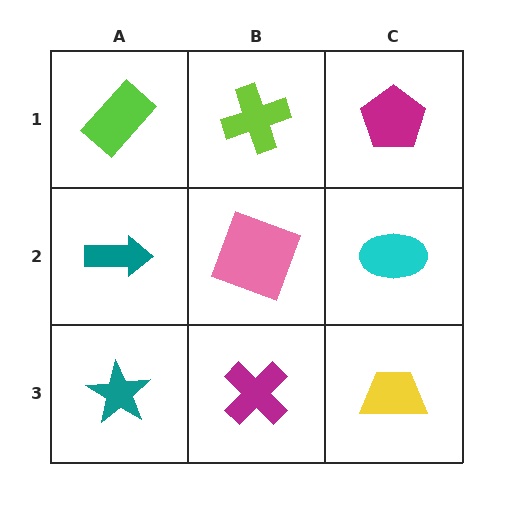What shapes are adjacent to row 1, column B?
A pink square (row 2, column B), a lime rectangle (row 1, column A), a magenta pentagon (row 1, column C).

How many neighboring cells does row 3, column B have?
3.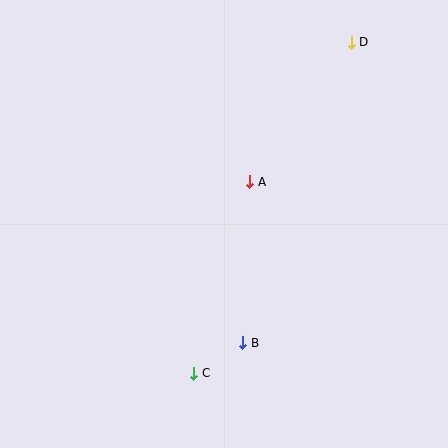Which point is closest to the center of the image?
Point A at (250, 182) is closest to the center.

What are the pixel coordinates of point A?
Point A is at (250, 182).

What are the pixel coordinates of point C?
Point C is at (194, 373).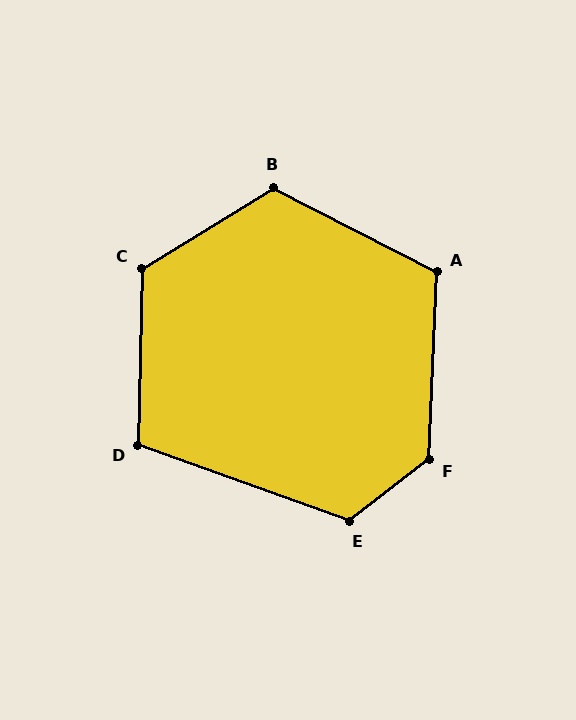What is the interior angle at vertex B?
Approximately 121 degrees (obtuse).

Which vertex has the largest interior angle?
F, at approximately 130 degrees.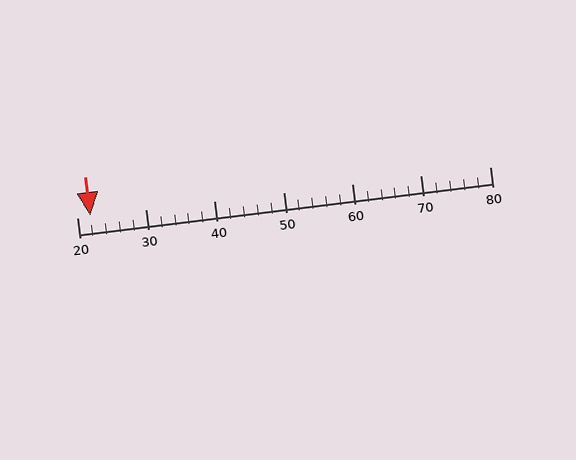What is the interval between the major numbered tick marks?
The major tick marks are spaced 10 units apart.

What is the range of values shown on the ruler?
The ruler shows values from 20 to 80.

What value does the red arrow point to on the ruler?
The red arrow points to approximately 22.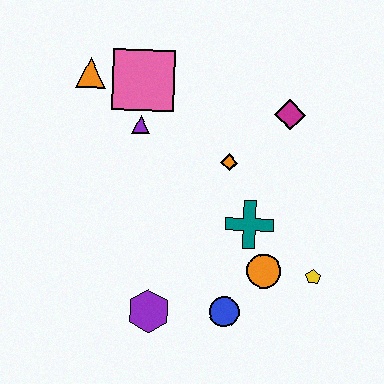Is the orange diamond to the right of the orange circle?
No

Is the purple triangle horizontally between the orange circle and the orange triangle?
Yes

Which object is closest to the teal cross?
The orange circle is closest to the teal cross.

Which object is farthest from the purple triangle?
The yellow pentagon is farthest from the purple triangle.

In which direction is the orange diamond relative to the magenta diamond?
The orange diamond is to the left of the magenta diamond.